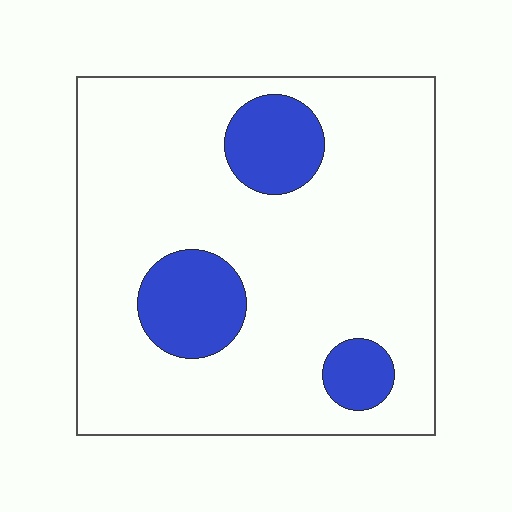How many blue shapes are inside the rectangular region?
3.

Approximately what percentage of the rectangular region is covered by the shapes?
Approximately 15%.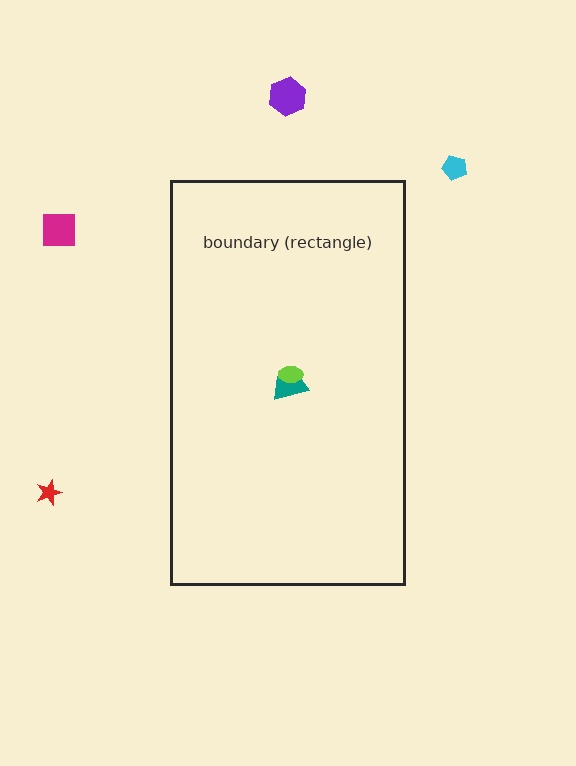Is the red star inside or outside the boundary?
Outside.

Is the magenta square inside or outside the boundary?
Outside.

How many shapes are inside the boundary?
2 inside, 4 outside.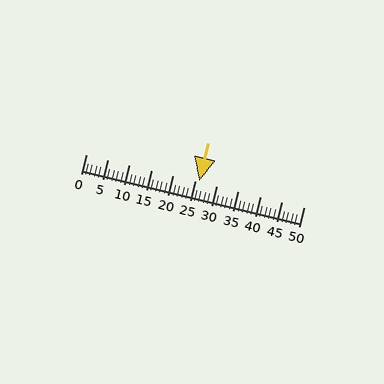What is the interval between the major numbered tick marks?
The major tick marks are spaced 5 units apart.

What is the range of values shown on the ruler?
The ruler shows values from 0 to 50.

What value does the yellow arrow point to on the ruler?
The yellow arrow points to approximately 26.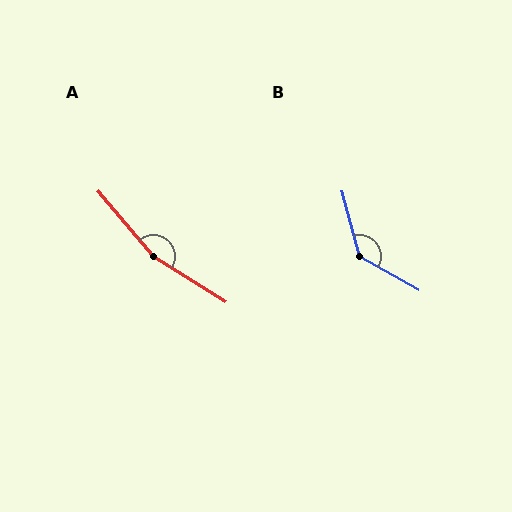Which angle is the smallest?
B, at approximately 134 degrees.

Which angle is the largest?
A, at approximately 163 degrees.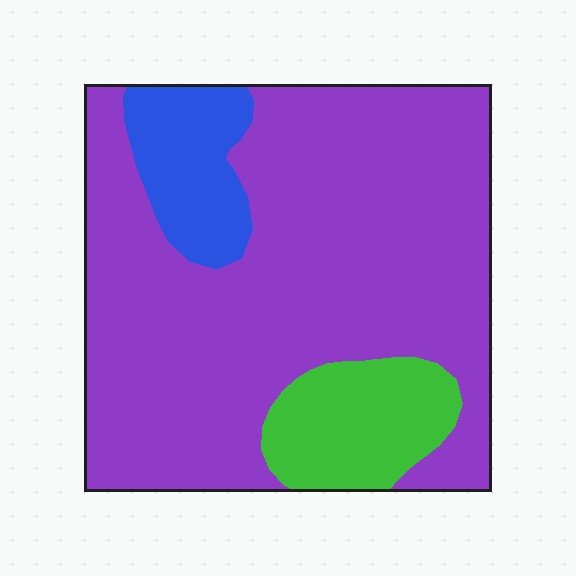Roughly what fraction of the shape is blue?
Blue covers around 10% of the shape.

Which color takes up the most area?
Purple, at roughly 75%.